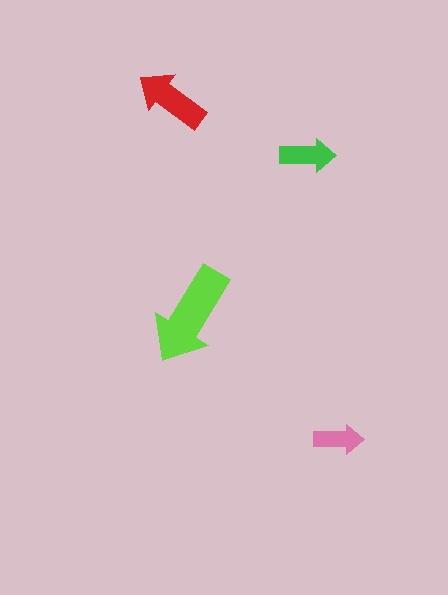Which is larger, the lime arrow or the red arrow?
The lime one.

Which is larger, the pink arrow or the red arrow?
The red one.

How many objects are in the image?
There are 4 objects in the image.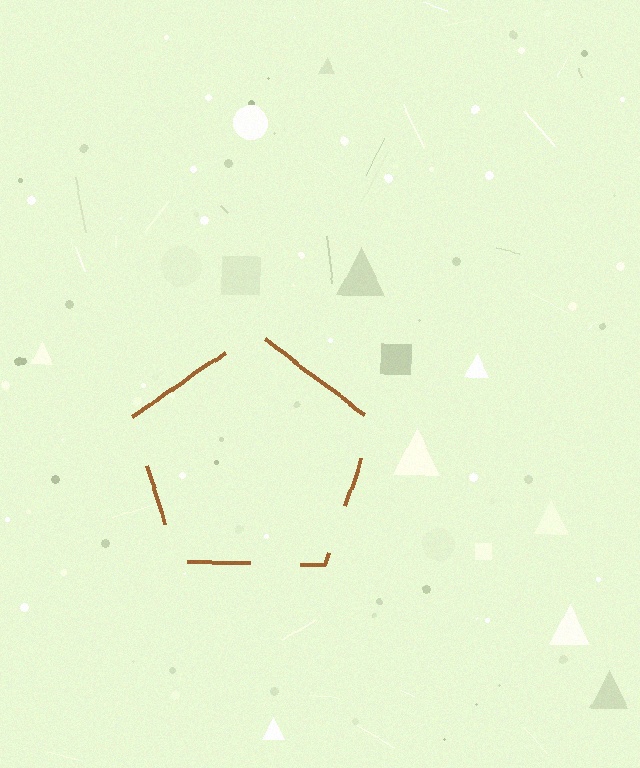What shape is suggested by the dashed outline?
The dashed outline suggests a pentagon.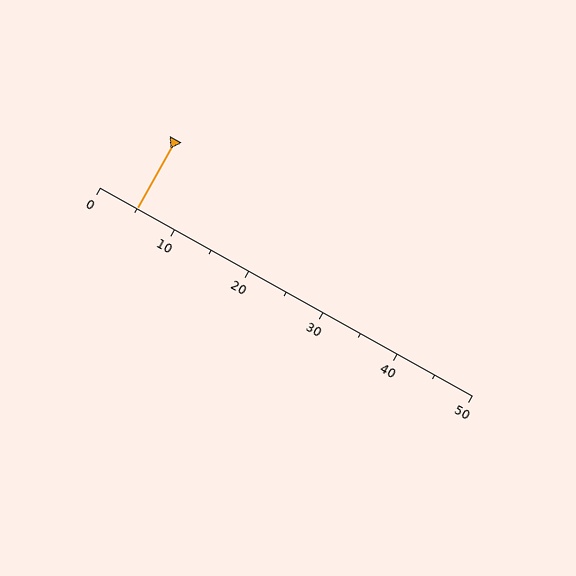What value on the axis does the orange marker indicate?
The marker indicates approximately 5.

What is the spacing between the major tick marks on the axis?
The major ticks are spaced 10 apart.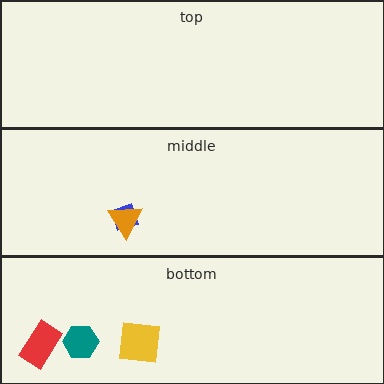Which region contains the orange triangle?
The middle region.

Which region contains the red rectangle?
The bottom region.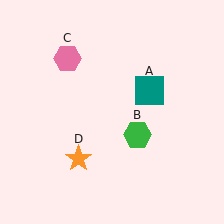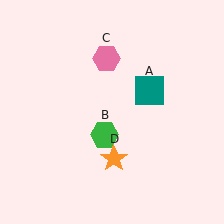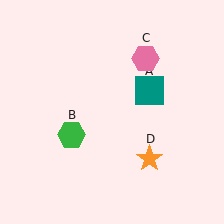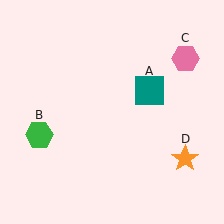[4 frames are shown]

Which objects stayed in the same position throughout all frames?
Teal square (object A) remained stationary.